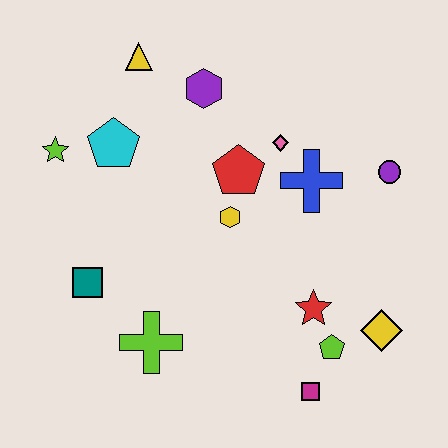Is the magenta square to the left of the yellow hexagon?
No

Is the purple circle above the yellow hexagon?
Yes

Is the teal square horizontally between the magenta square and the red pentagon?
No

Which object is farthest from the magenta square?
The yellow triangle is farthest from the magenta square.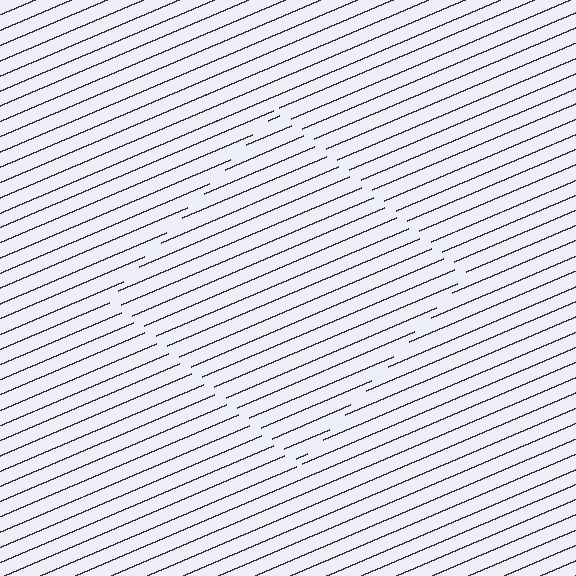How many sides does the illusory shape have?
4 sides — the line-ends trace a square.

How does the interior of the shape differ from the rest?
The interior of the shape contains the same grating, shifted by half a period — the contour is defined by the phase discontinuity where line-ends from the inner and outer gratings abut.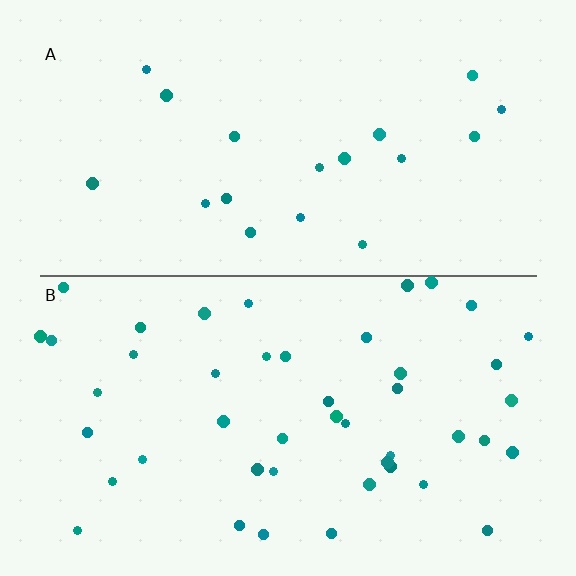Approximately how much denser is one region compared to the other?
Approximately 2.4× — region B over region A.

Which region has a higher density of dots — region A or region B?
B (the bottom).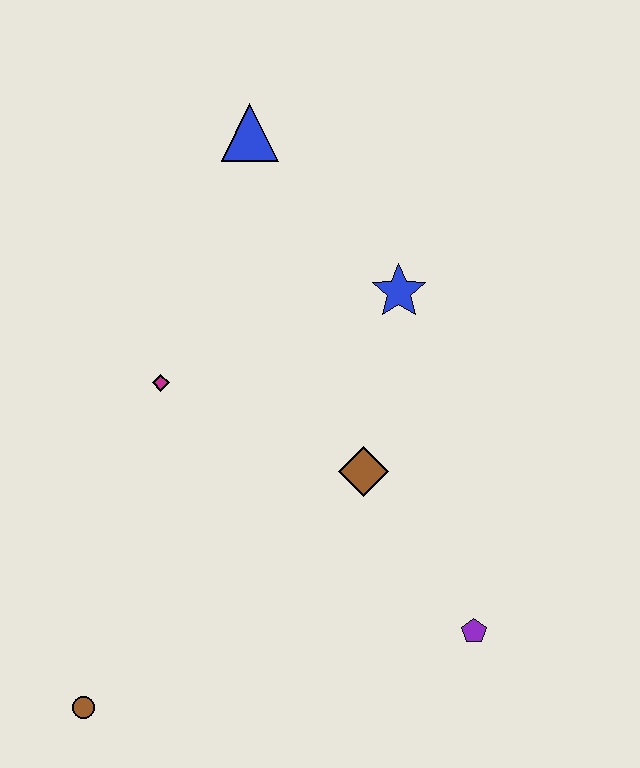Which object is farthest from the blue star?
The brown circle is farthest from the blue star.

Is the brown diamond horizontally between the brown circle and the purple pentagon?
Yes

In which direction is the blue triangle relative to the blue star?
The blue triangle is above the blue star.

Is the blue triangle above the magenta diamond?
Yes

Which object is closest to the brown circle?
The magenta diamond is closest to the brown circle.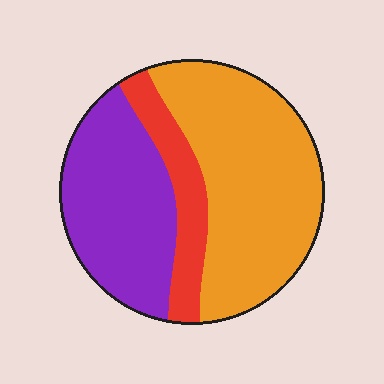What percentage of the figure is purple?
Purple takes up about one third (1/3) of the figure.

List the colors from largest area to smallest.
From largest to smallest: orange, purple, red.